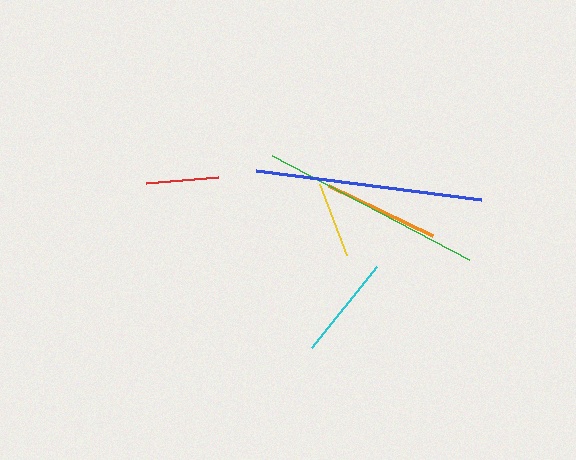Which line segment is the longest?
The blue line is the longest at approximately 227 pixels.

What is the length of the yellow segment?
The yellow segment is approximately 76 pixels long.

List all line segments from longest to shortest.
From longest to shortest: blue, green, orange, cyan, yellow, red.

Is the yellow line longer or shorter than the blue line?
The blue line is longer than the yellow line.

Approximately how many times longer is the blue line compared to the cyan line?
The blue line is approximately 2.2 times the length of the cyan line.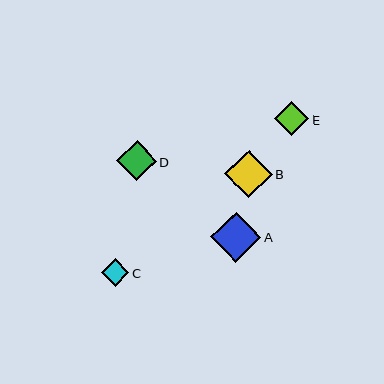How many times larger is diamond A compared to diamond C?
Diamond A is approximately 1.8 times the size of diamond C.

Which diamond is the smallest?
Diamond C is the smallest with a size of approximately 28 pixels.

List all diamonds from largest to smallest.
From largest to smallest: A, B, D, E, C.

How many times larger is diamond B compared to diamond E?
Diamond B is approximately 1.4 times the size of diamond E.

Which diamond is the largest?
Diamond A is the largest with a size of approximately 50 pixels.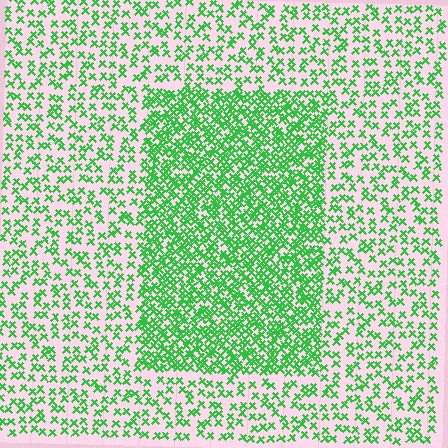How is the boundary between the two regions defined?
The boundary is defined by a change in element density (approximately 2.3x ratio). All elements are the same color, size, and shape.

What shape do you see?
I see a rectangle.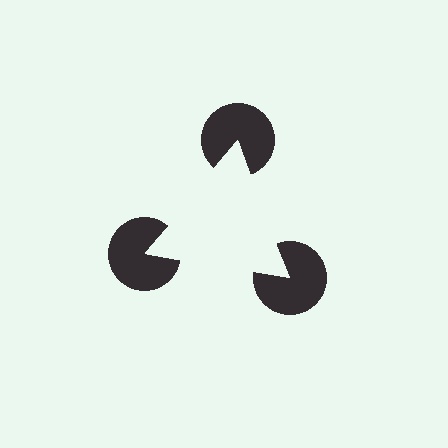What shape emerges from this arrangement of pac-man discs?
An illusory triangle — its edges are inferred from the aligned wedge cuts in the pac-man discs, not physically drawn.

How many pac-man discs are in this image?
There are 3 — one at each vertex of the illusory triangle.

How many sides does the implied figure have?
3 sides.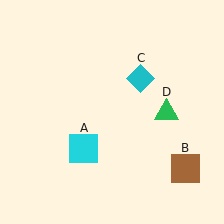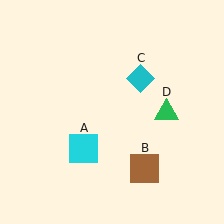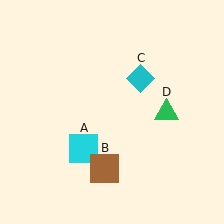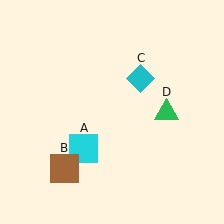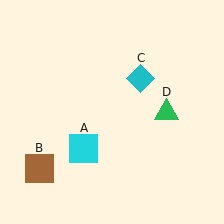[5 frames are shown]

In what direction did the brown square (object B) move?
The brown square (object B) moved left.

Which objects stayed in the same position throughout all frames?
Cyan square (object A) and cyan diamond (object C) and green triangle (object D) remained stationary.